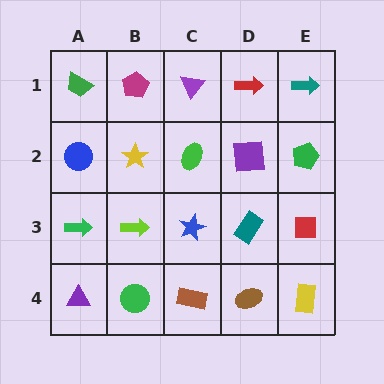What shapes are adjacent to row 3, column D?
A purple square (row 2, column D), a brown ellipse (row 4, column D), a blue star (row 3, column C), a red square (row 3, column E).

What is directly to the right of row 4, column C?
A brown ellipse.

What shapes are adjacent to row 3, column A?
A blue circle (row 2, column A), a purple triangle (row 4, column A), a lime arrow (row 3, column B).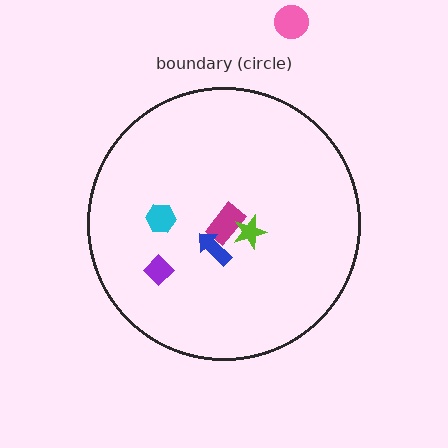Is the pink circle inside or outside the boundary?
Outside.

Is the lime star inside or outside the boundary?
Inside.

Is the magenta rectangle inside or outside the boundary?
Inside.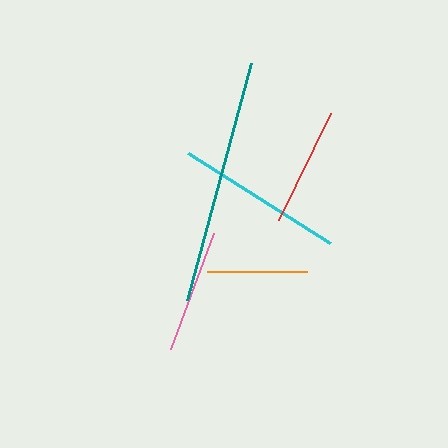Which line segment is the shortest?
The orange line is the shortest at approximately 100 pixels.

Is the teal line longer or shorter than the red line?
The teal line is longer than the red line.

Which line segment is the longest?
The teal line is the longest at approximately 246 pixels.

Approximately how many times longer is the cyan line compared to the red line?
The cyan line is approximately 1.4 times the length of the red line.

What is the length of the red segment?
The red segment is approximately 119 pixels long.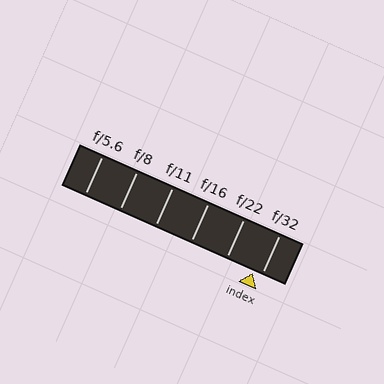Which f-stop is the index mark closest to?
The index mark is closest to f/32.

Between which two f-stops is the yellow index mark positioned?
The index mark is between f/22 and f/32.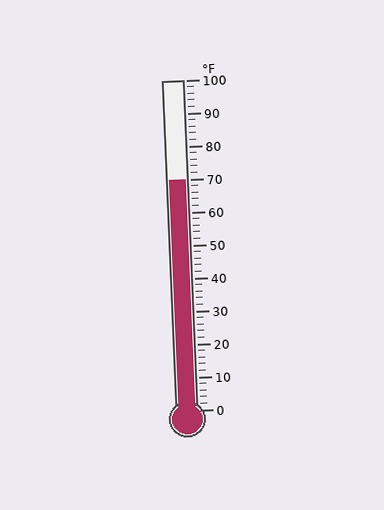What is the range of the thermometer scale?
The thermometer scale ranges from 0°F to 100°F.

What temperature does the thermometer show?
The thermometer shows approximately 70°F.